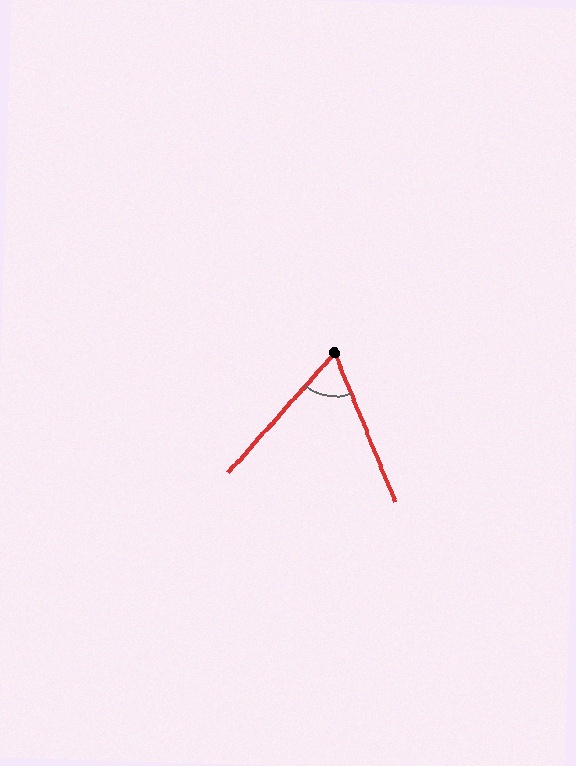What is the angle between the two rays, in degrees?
Approximately 64 degrees.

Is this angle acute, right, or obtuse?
It is acute.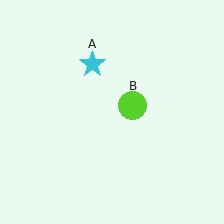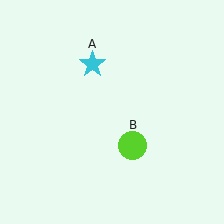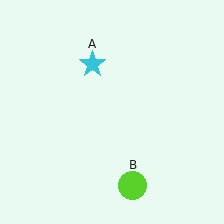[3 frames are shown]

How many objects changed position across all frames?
1 object changed position: lime circle (object B).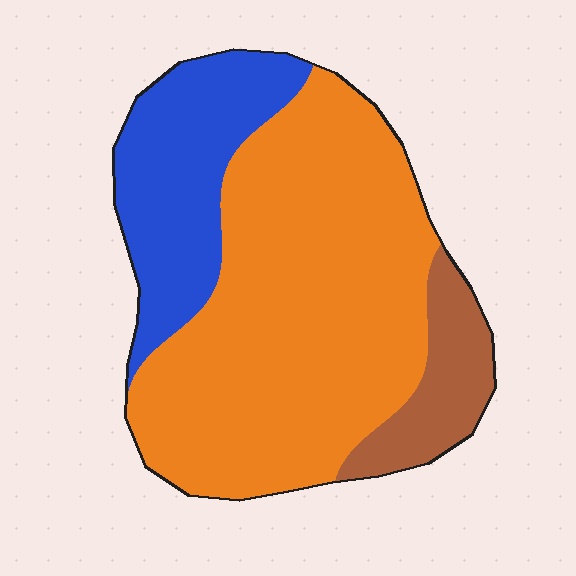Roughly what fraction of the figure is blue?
Blue covers about 25% of the figure.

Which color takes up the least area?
Brown, at roughly 10%.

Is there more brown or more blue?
Blue.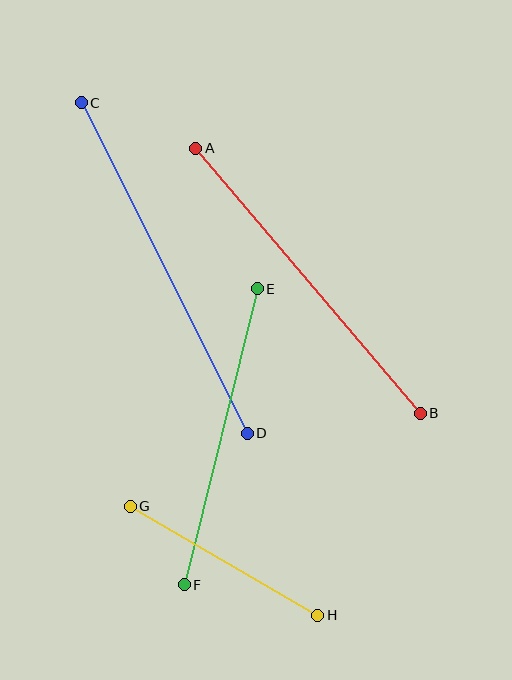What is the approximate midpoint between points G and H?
The midpoint is at approximately (224, 561) pixels.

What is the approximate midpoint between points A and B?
The midpoint is at approximately (308, 281) pixels.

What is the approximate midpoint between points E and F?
The midpoint is at approximately (221, 437) pixels.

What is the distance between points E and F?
The distance is approximately 305 pixels.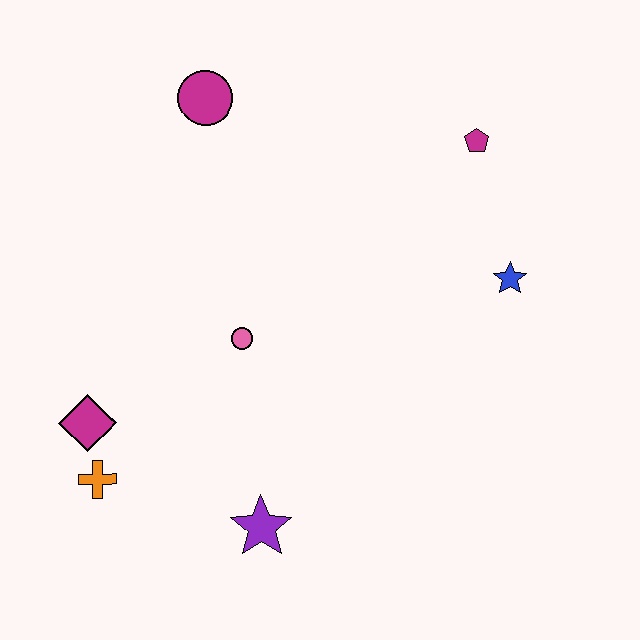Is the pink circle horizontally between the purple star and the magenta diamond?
Yes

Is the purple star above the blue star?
No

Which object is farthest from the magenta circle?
The purple star is farthest from the magenta circle.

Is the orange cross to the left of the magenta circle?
Yes